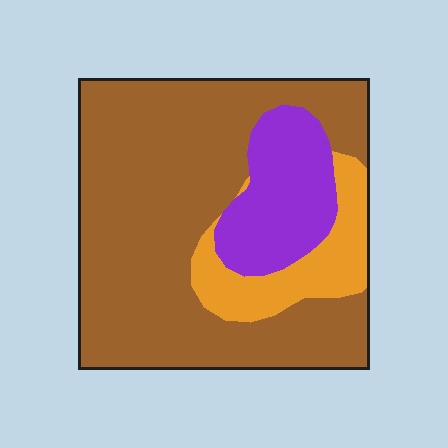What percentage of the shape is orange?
Orange takes up about one eighth (1/8) of the shape.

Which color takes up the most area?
Brown, at roughly 70%.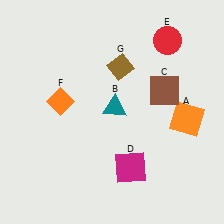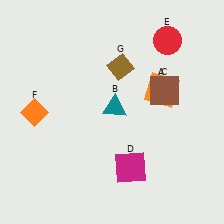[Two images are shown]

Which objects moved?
The objects that moved are: the orange square (A), the orange diamond (F).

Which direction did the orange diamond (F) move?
The orange diamond (F) moved left.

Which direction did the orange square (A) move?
The orange square (A) moved up.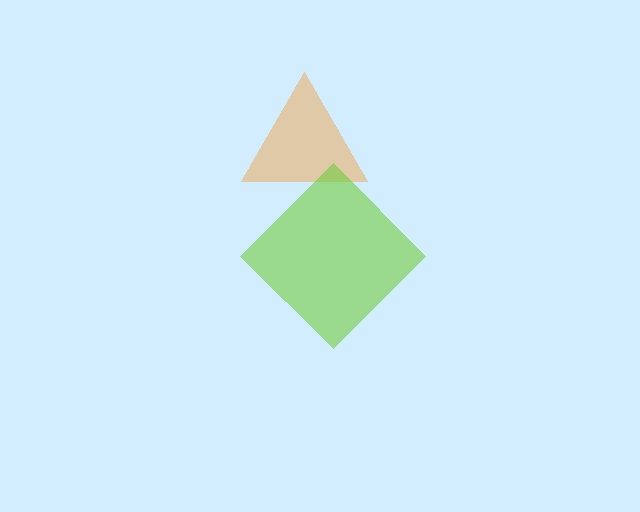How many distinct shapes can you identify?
There are 2 distinct shapes: an orange triangle, a lime diamond.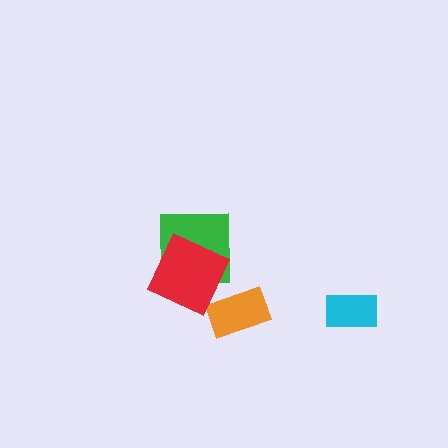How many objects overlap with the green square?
1 object overlaps with the green square.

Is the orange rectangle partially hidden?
No, no other shape covers it.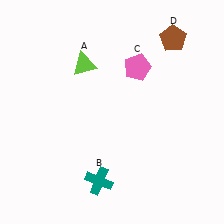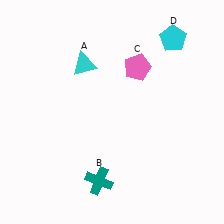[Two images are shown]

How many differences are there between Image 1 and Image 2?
There are 2 differences between the two images.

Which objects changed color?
A changed from lime to cyan. D changed from brown to cyan.